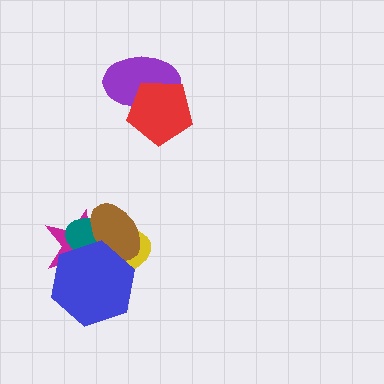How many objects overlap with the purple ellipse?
1 object overlaps with the purple ellipse.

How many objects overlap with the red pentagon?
1 object overlaps with the red pentagon.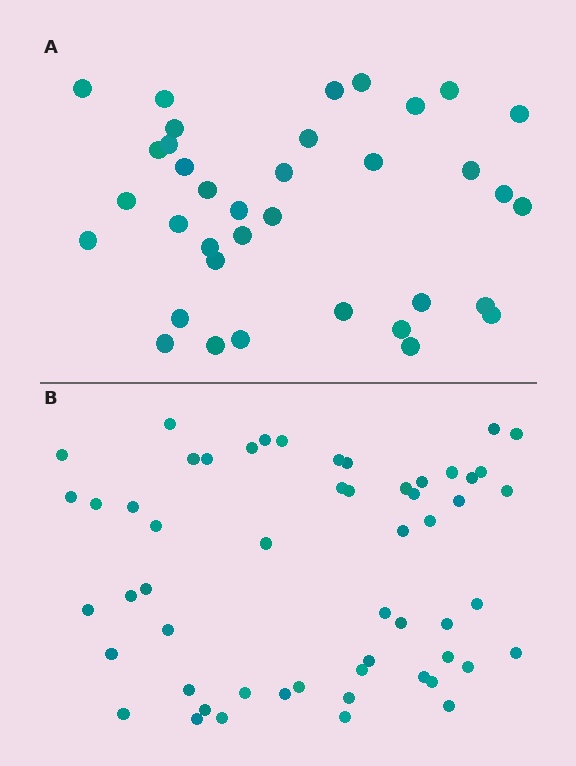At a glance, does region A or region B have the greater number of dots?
Region B (the bottom region) has more dots.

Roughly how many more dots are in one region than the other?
Region B has approximately 20 more dots than region A.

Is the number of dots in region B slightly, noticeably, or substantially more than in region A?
Region B has substantially more. The ratio is roughly 1.5 to 1.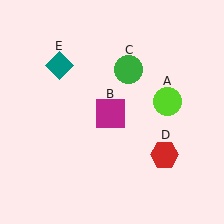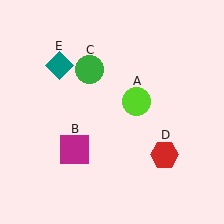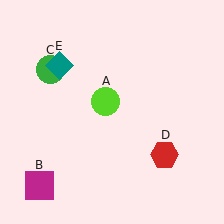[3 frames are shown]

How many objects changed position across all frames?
3 objects changed position: lime circle (object A), magenta square (object B), green circle (object C).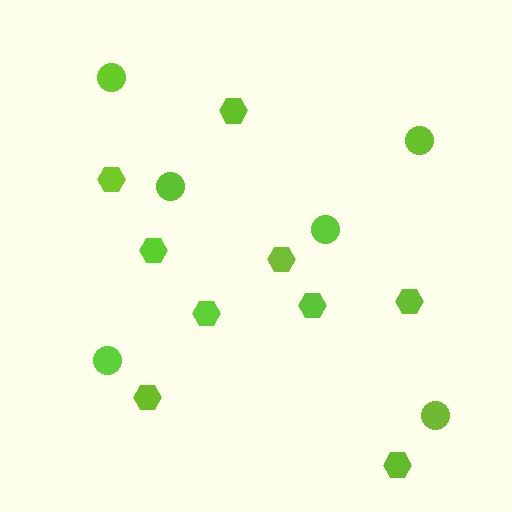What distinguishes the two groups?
There are 2 groups: one group of circles (6) and one group of hexagons (9).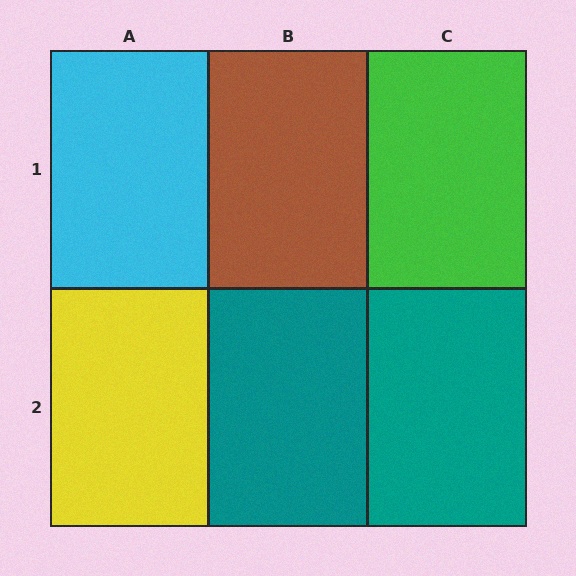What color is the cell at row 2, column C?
Teal.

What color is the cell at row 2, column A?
Yellow.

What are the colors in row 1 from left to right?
Cyan, brown, green.